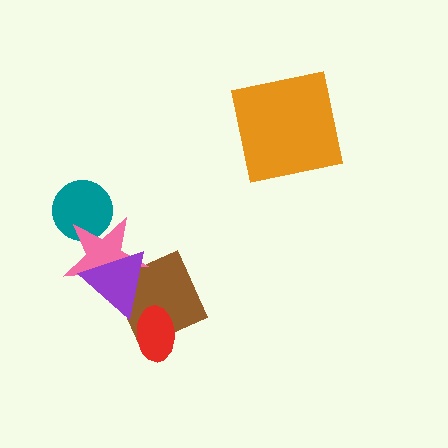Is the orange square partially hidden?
No, no other shape covers it.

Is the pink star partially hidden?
Yes, it is partially covered by another shape.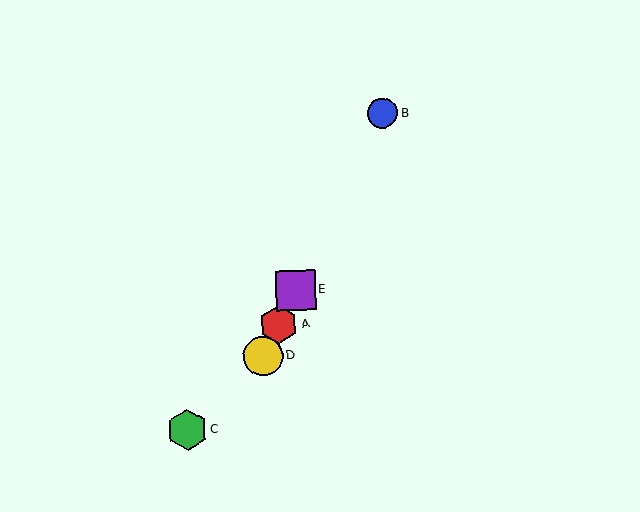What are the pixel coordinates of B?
Object B is at (383, 113).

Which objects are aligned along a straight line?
Objects A, B, D, E are aligned along a straight line.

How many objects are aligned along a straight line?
4 objects (A, B, D, E) are aligned along a straight line.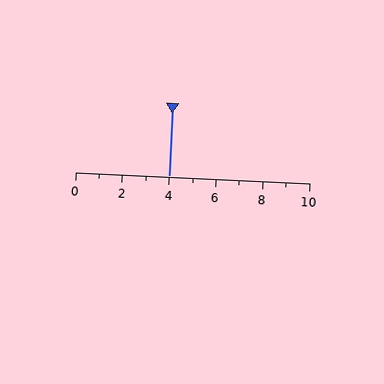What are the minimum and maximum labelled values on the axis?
The axis runs from 0 to 10.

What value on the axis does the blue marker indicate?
The marker indicates approximately 4.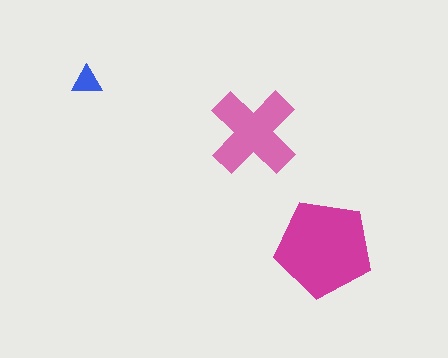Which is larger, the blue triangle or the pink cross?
The pink cross.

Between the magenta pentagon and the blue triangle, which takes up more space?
The magenta pentagon.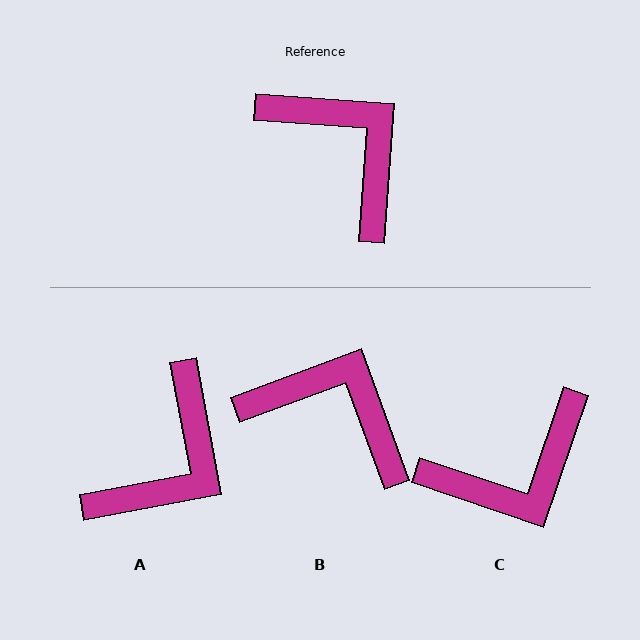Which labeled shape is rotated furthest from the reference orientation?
C, about 105 degrees away.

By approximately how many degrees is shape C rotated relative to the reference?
Approximately 105 degrees clockwise.